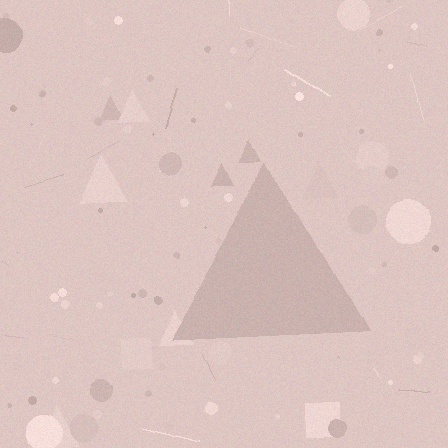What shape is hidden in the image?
A triangle is hidden in the image.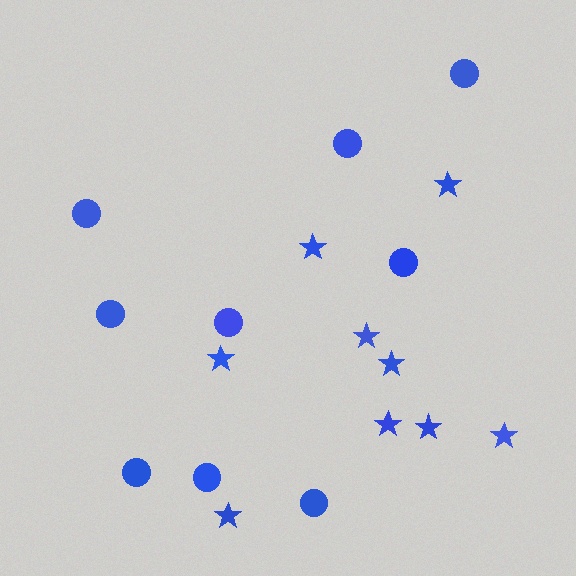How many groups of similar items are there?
There are 2 groups: one group of stars (9) and one group of circles (9).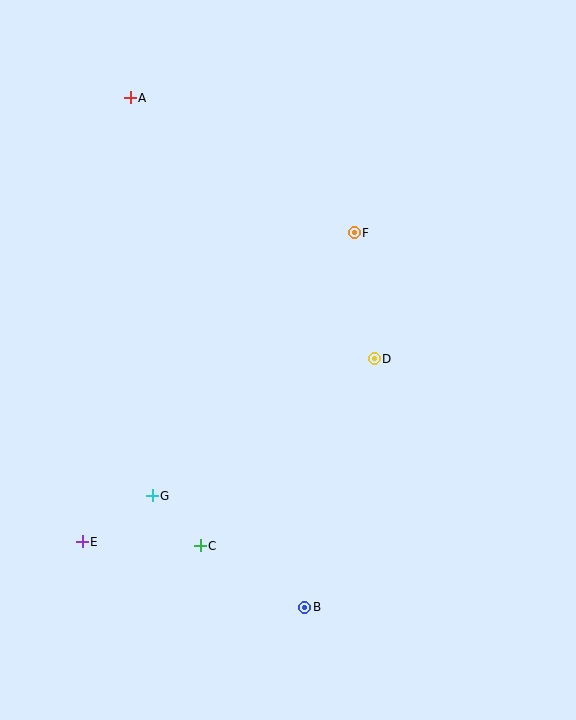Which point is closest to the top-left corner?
Point A is closest to the top-left corner.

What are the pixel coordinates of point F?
Point F is at (354, 233).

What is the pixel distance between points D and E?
The distance between D and E is 345 pixels.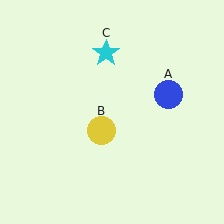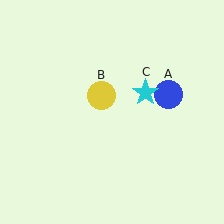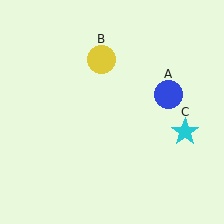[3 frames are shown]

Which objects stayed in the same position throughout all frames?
Blue circle (object A) remained stationary.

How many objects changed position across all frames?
2 objects changed position: yellow circle (object B), cyan star (object C).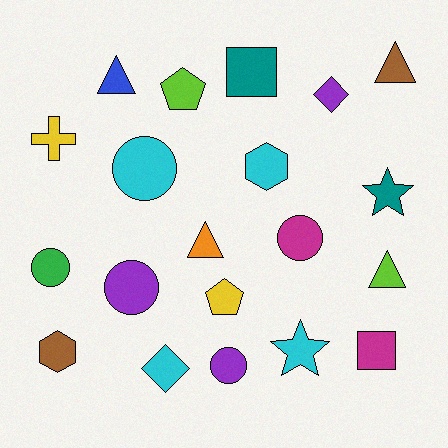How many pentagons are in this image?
There are 2 pentagons.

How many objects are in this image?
There are 20 objects.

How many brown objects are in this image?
There are 2 brown objects.